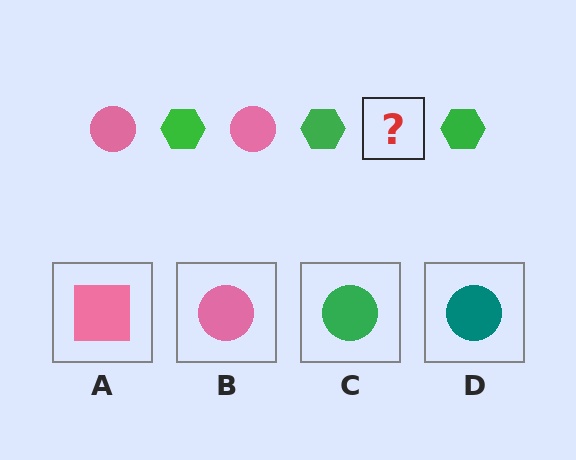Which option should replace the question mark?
Option B.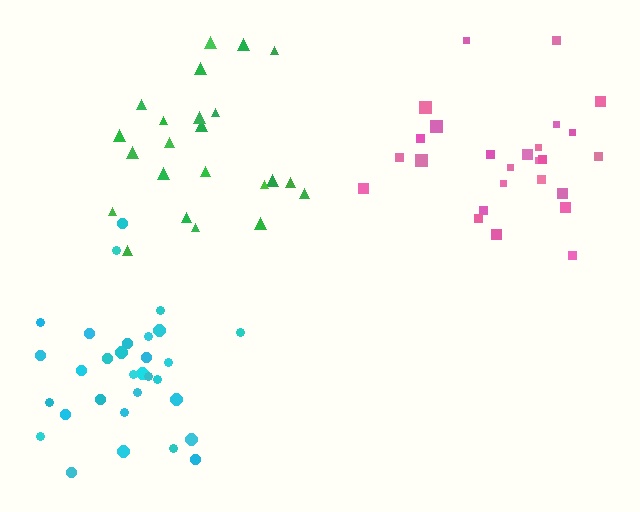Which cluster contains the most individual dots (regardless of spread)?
Cyan (31).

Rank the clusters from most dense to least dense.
cyan, green, pink.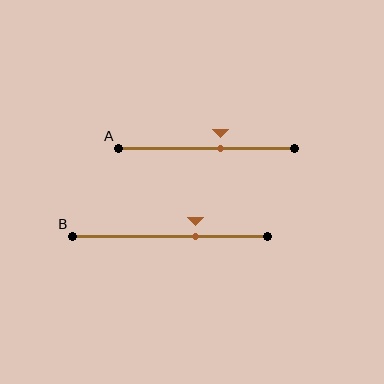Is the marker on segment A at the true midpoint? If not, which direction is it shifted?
No, the marker on segment A is shifted to the right by about 8% of the segment length.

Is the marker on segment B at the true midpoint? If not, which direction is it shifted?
No, the marker on segment B is shifted to the right by about 13% of the segment length.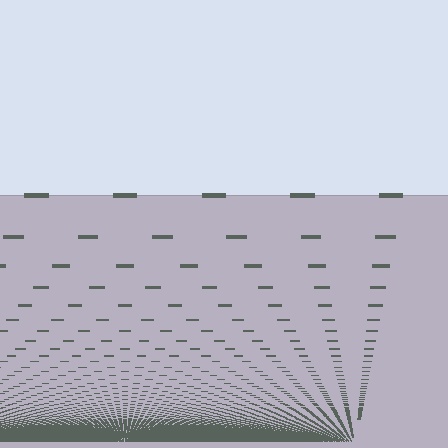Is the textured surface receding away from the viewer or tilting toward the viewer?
The surface appears to tilt toward the viewer. Texture elements get larger and sparser toward the top.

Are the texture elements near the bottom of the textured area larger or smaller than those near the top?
Smaller. The gradient is inverted — elements near the bottom are smaller and denser.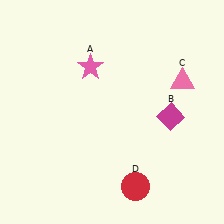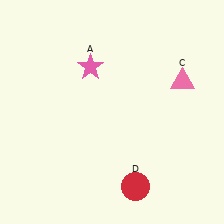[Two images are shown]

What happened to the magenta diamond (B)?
The magenta diamond (B) was removed in Image 2. It was in the bottom-right area of Image 1.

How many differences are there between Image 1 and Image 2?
There is 1 difference between the two images.